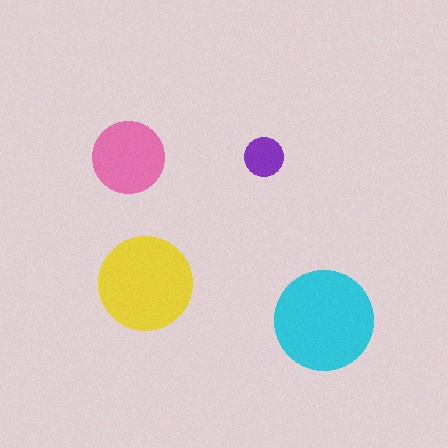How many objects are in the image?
There are 4 objects in the image.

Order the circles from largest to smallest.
the cyan one, the yellow one, the pink one, the purple one.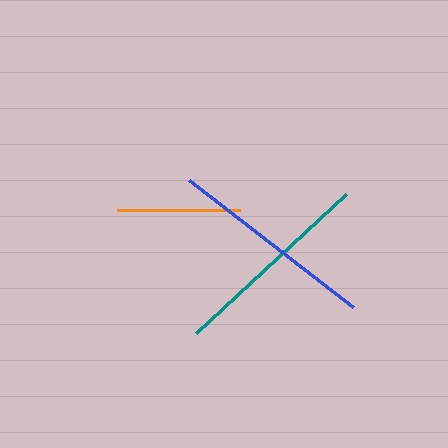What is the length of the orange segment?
The orange segment is approximately 122 pixels long.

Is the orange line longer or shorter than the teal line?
The teal line is longer than the orange line.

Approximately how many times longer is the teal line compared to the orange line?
The teal line is approximately 1.7 times the length of the orange line.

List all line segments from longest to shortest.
From longest to shortest: blue, teal, orange.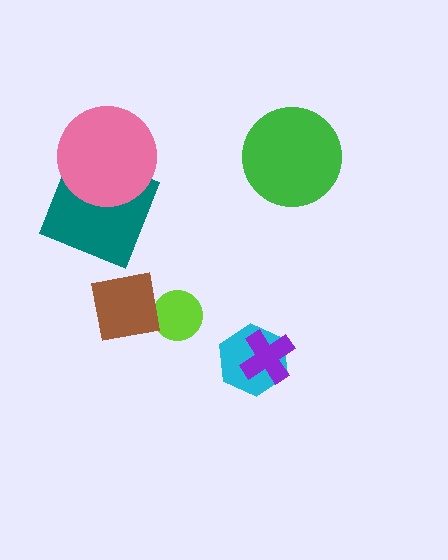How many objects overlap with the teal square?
1 object overlaps with the teal square.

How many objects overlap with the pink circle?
1 object overlaps with the pink circle.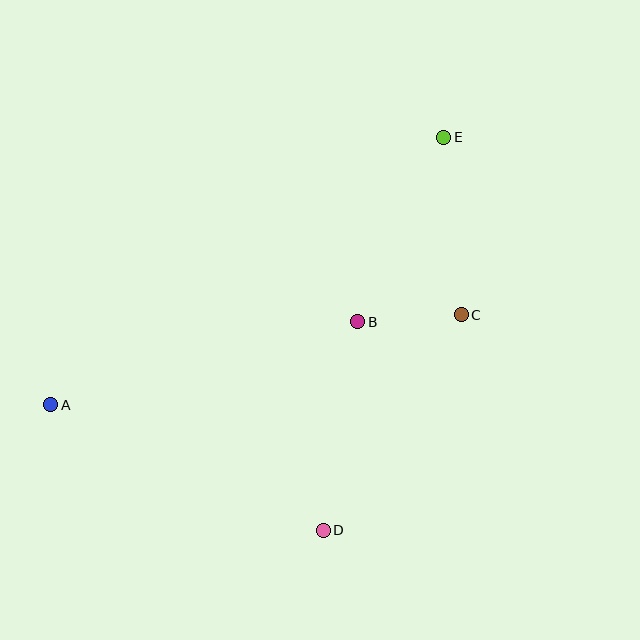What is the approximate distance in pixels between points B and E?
The distance between B and E is approximately 204 pixels.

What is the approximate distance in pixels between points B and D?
The distance between B and D is approximately 211 pixels.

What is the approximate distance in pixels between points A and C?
The distance between A and C is approximately 420 pixels.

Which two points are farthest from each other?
Points A and E are farthest from each other.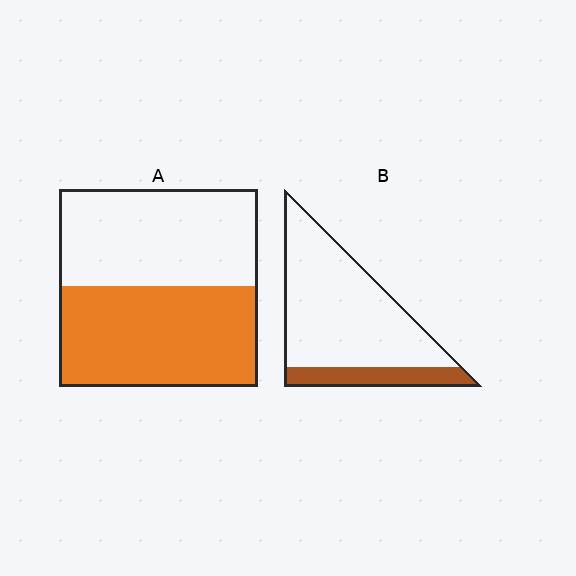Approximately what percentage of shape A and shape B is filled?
A is approximately 50% and B is approximately 20%.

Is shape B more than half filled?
No.